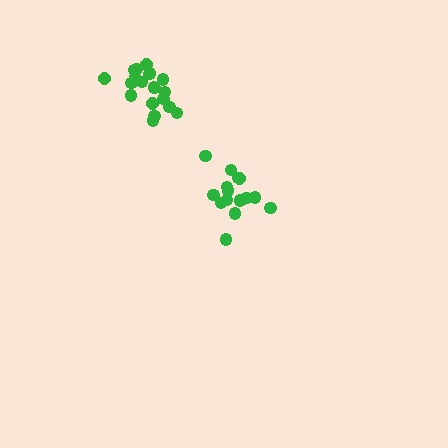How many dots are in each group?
Group 1: 16 dots, Group 2: 20 dots (36 total).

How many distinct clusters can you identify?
There are 2 distinct clusters.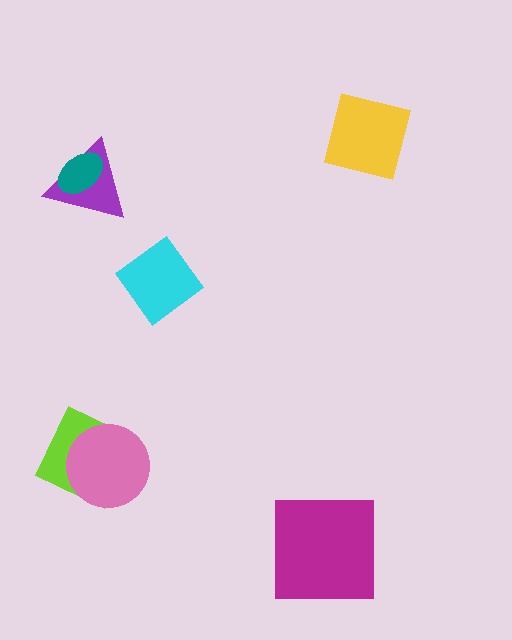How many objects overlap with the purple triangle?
1 object overlaps with the purple triangle.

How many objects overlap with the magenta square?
0 objects overlap with the magenta square.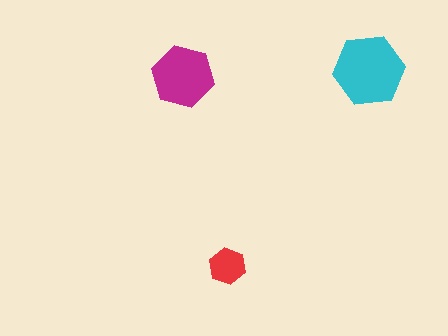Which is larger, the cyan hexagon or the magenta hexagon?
The cyan one.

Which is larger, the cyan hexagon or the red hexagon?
The cyan one.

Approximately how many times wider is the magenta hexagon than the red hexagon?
About 1.5 times wider.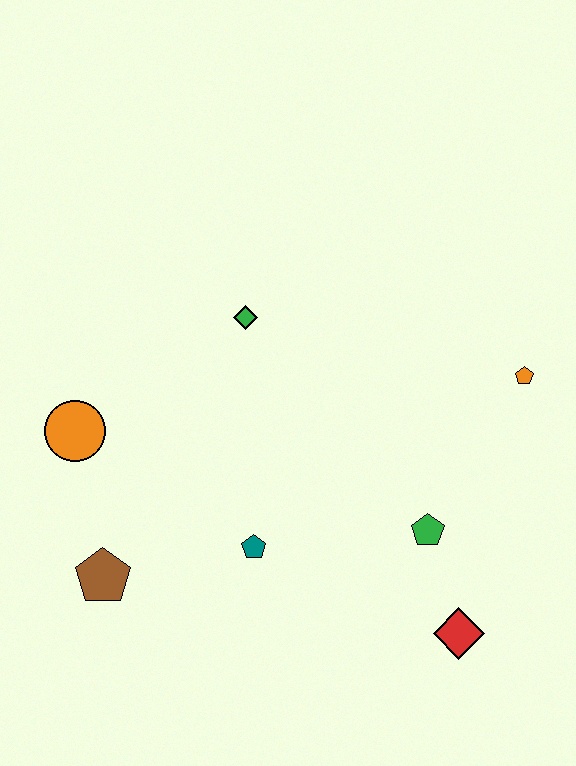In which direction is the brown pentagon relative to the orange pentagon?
The brown pentagon is to the left of the orange pentagon.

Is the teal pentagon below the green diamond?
Yes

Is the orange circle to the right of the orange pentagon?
No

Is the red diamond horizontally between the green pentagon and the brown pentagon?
No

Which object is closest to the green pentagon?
The red diamond is closest to the green pentagon.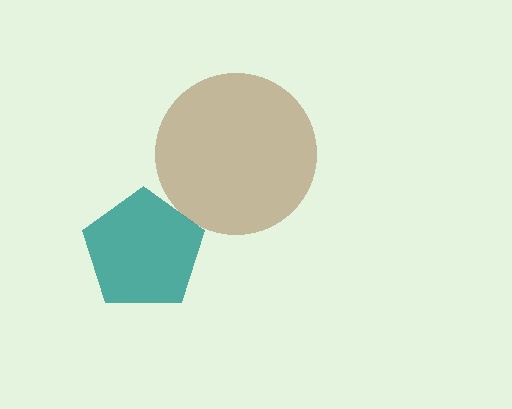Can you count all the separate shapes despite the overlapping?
Yes, there are 2 separate shapes.